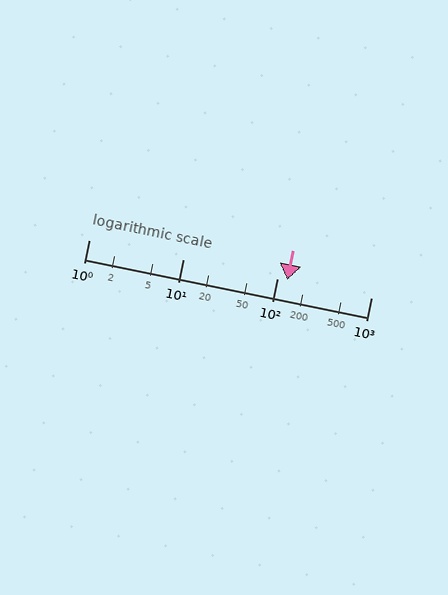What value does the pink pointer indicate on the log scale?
The pointer indicates approximately 130.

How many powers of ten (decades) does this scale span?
The scale spans 3 decades, from 1 to 1000.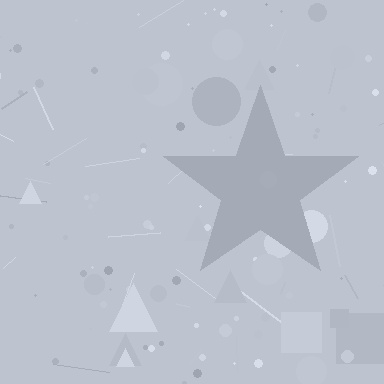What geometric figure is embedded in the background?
A star is embedded in the background.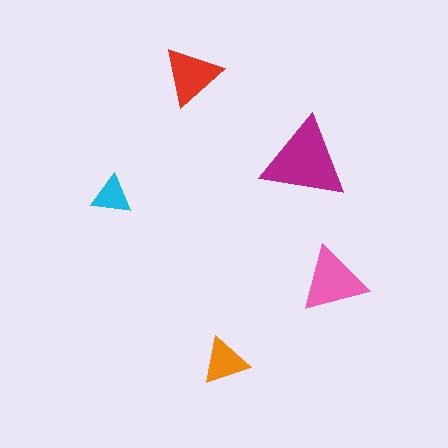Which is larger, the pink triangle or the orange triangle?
The pink one.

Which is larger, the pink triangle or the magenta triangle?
The magenta one.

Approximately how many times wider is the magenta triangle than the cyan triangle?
About 2 times wider.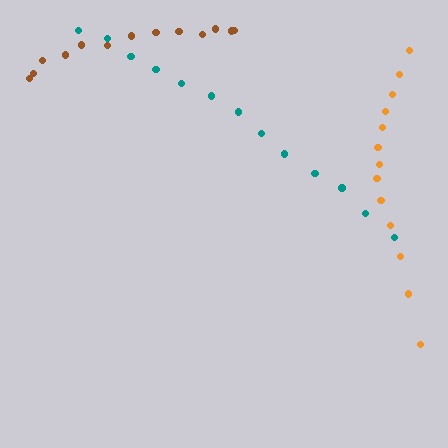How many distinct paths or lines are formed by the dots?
There are 3 distinct paths.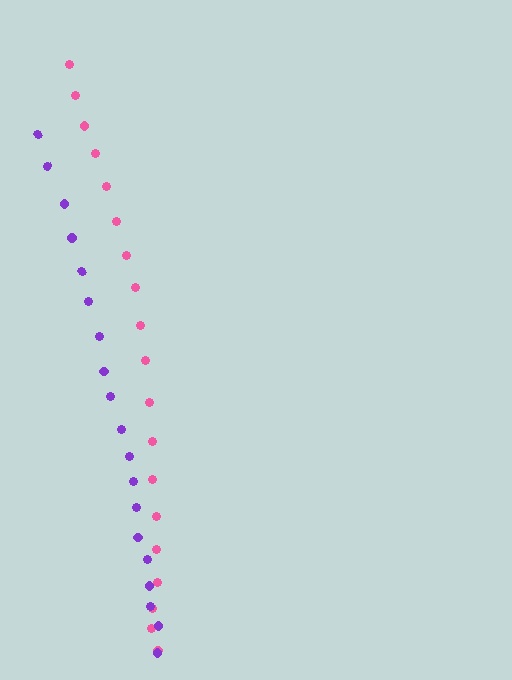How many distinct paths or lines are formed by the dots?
There are 2 distinct paths.